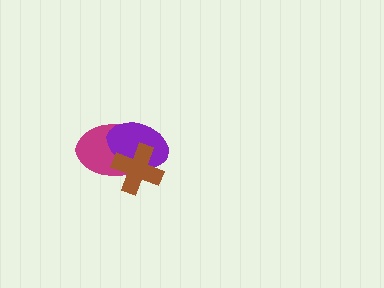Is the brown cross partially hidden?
No, no other shape covers it.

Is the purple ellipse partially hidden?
Yes, it is partially covered by another shape.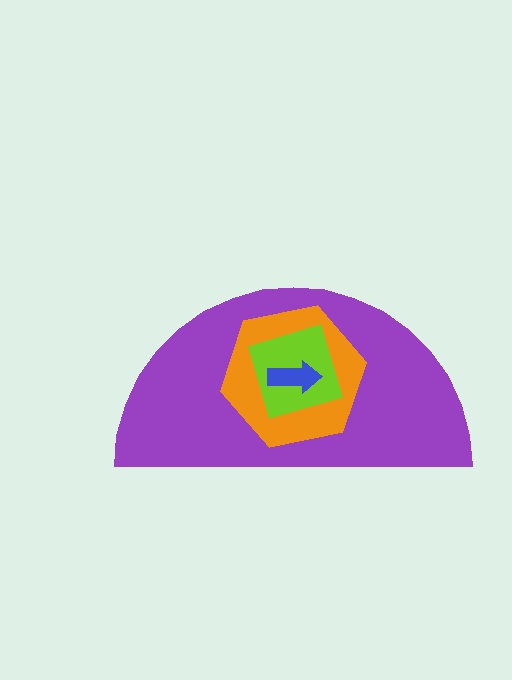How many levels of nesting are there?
4.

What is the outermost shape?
The purple semicircle.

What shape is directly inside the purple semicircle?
The orange hexagon.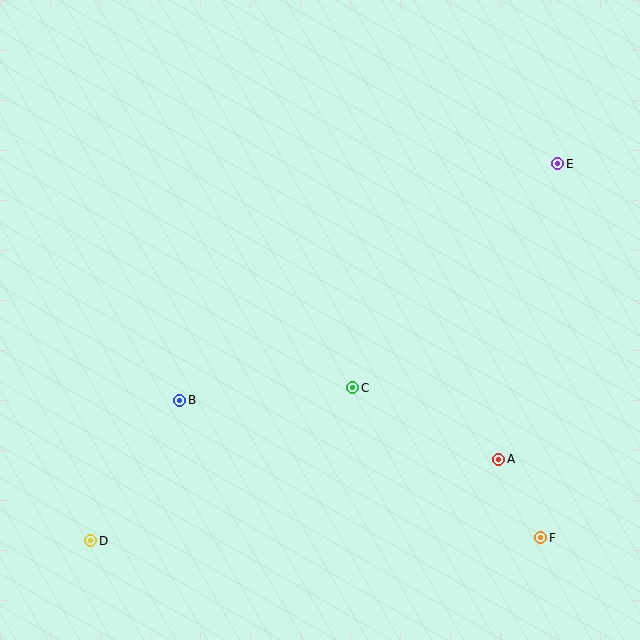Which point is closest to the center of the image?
Point C at (353, 388) is closest to the center.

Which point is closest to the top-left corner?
Point B is closest to the top-left corner.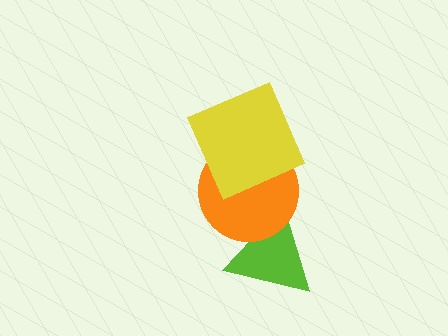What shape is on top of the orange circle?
The yellow square is on top of the orange circle.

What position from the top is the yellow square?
The yellow square is 1st from the top.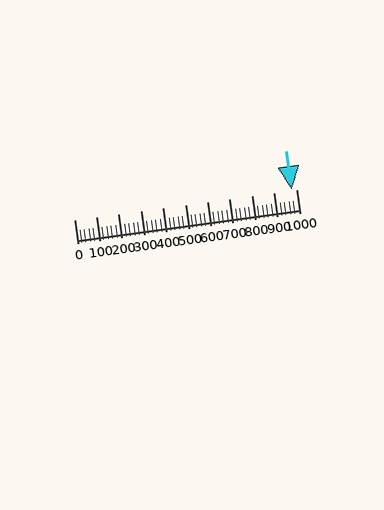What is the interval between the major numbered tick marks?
The major tick marks are spaced 100 units apart.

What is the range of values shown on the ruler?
The ruler shows values from 0 to 1000.